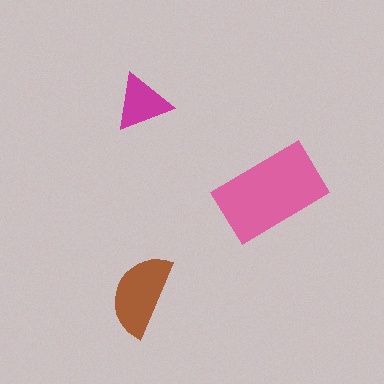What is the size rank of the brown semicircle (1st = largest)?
2nd.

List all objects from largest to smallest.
The pink rectangle, the brown semicircle, the magenta triangle.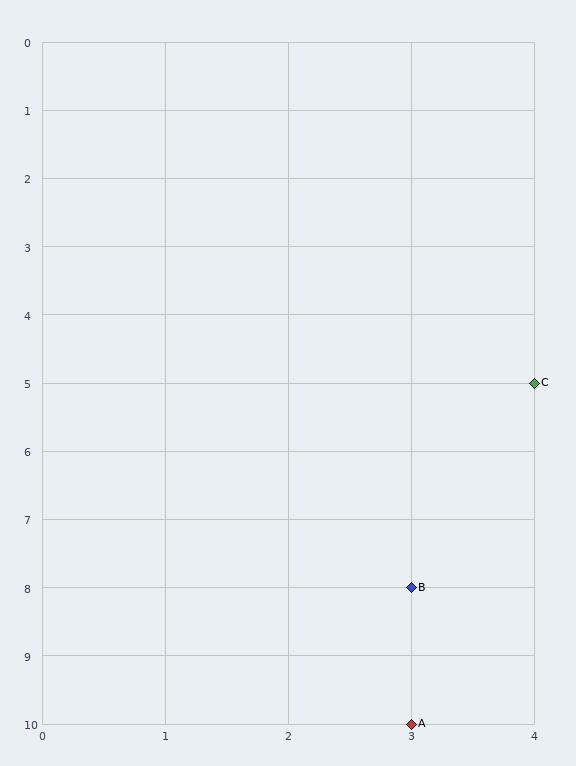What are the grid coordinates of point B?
Point B is at grid coordinates (3, 8).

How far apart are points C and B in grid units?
Points C and B are 1 column and 3 rows apart (about 3.2 grid units diagonally).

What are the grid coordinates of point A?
Point A is at grid coordinates (3, 10).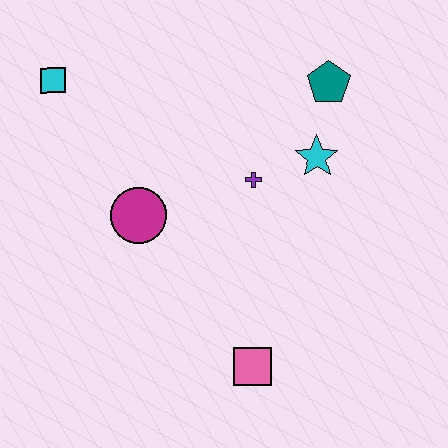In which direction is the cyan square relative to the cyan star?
The cyan square is to the left of the cyan star.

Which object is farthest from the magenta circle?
The teal pentagon is farthest from the magenta circle.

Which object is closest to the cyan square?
The magenta circle is closest to the cyan square.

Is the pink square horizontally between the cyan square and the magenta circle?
No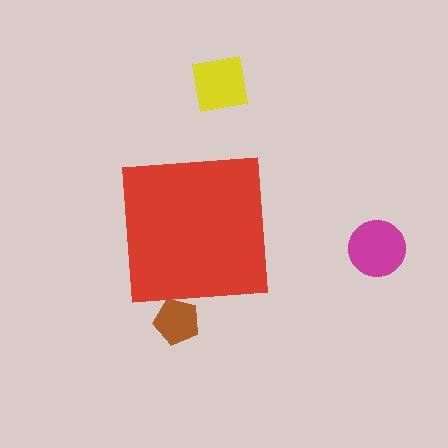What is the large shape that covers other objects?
A red square.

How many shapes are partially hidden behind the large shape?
1 shape is partially hidden.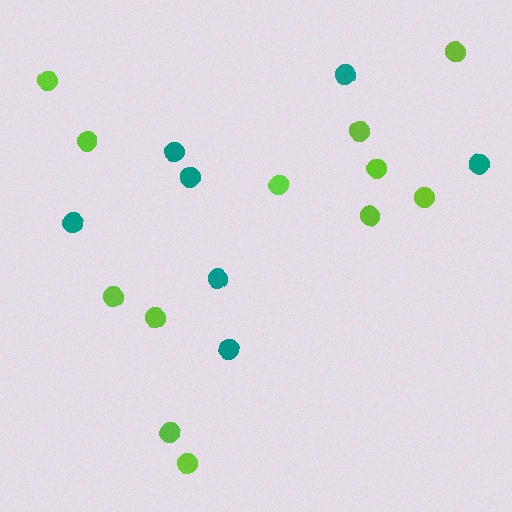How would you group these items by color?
There are 2 groups: one group of teal circles (7) and one group of lime circles (12).